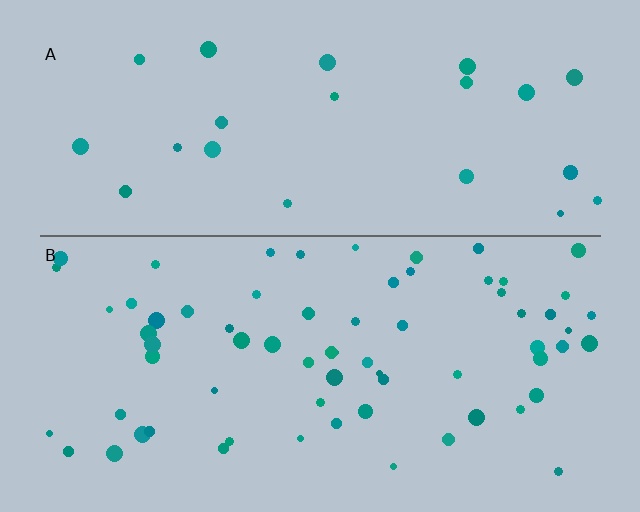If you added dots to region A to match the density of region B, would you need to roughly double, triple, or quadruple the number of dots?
Approximately triple.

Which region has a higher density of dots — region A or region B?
B (the bottom).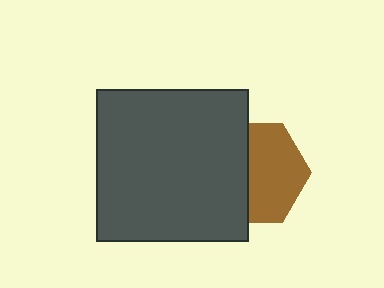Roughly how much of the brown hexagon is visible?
About half of it is visible (roughly 55%).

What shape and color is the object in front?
The object in front is a dark gray square.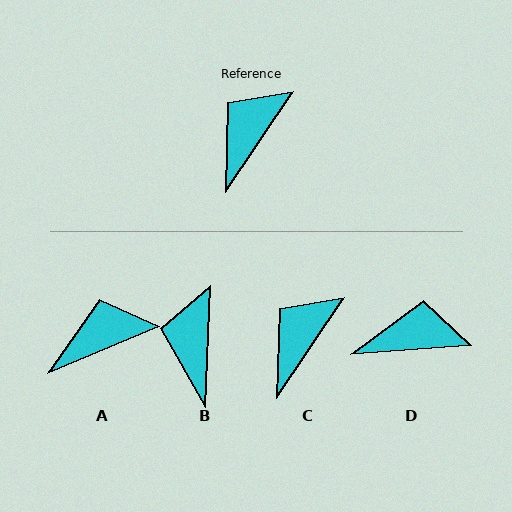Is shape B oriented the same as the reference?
No, it is off by about 31 degrees.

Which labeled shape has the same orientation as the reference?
C.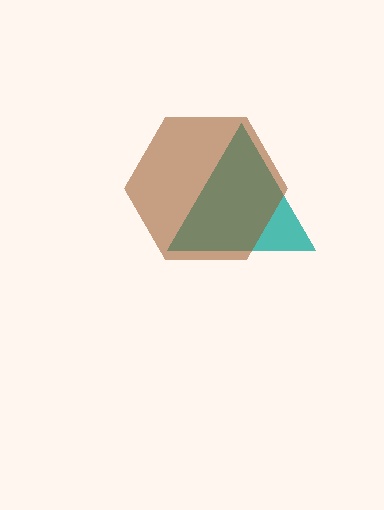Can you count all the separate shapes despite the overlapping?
Yes, there are 2 separate shapes.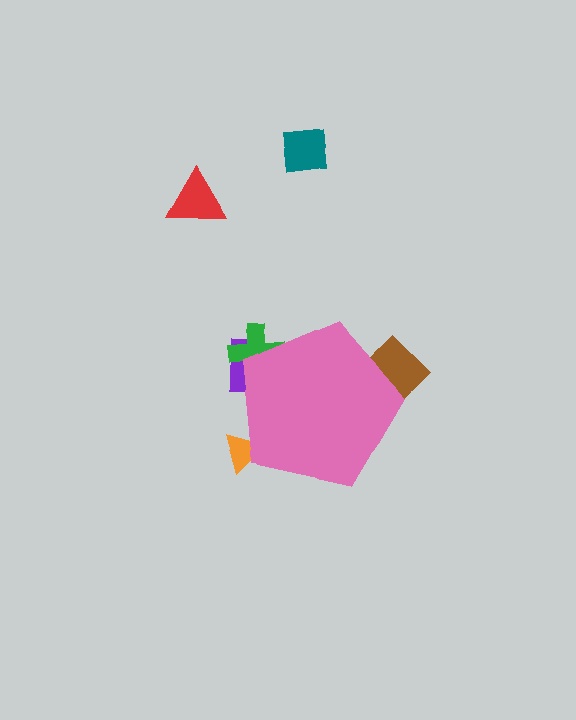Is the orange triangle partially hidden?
Yes, the orange triangle is partially hidden behind the pink pentagon.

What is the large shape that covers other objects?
A pink pentagon.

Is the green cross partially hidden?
Yes, the green cross is partially hidden behind the pink pentagon.